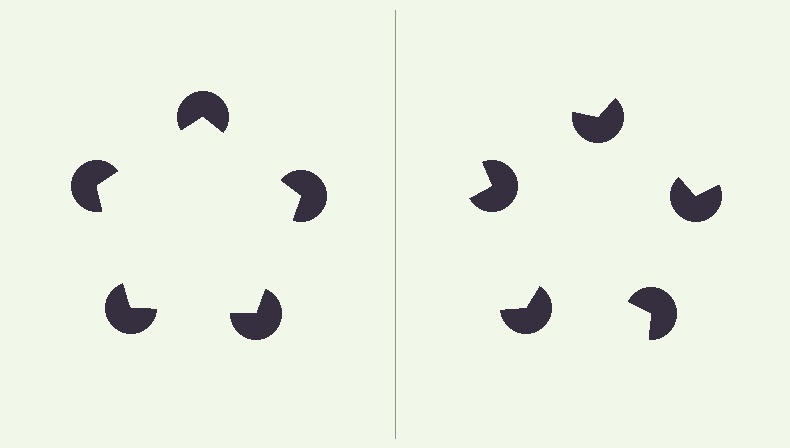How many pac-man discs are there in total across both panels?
10 — 5 on each side.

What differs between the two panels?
The pac-man discs are positioned identically on both sides; only the wedge orientations differ. On the left they align to a pentagon; on the right they are misaligned.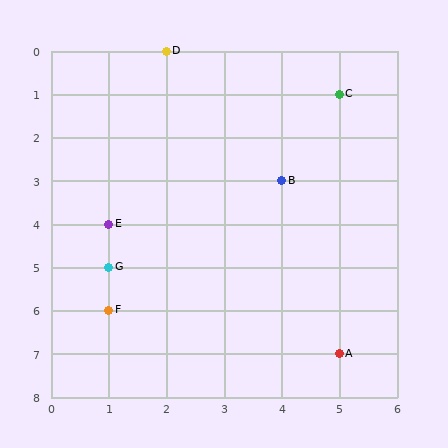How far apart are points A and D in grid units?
Points A and D are 3 columns and 7 rows apart (about 7.6 grid units diagonally).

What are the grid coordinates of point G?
Point G is at grid coordinates (1, 5).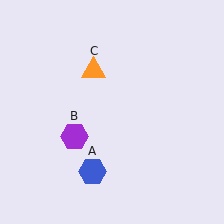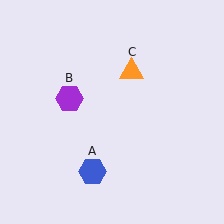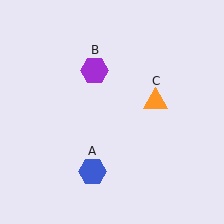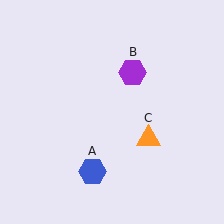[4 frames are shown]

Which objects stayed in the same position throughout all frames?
Blue hexagon (object A) remained stationary.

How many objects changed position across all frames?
2 objects changed position: purple hexagon (object B), orange triangle (object C).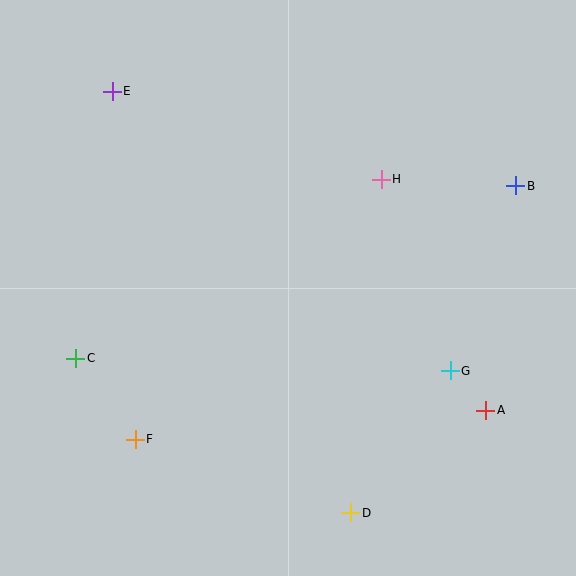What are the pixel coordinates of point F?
Point F is at (135, 439).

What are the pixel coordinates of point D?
Point D is at (351, 513).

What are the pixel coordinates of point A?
Point A is at (486, 410).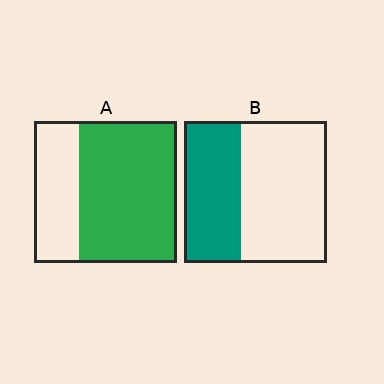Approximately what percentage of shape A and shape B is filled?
A is approximately 70% and B is approximately 40%.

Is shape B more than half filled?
No.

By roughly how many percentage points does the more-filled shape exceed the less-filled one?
By roughly 30 percentage points (A over B).